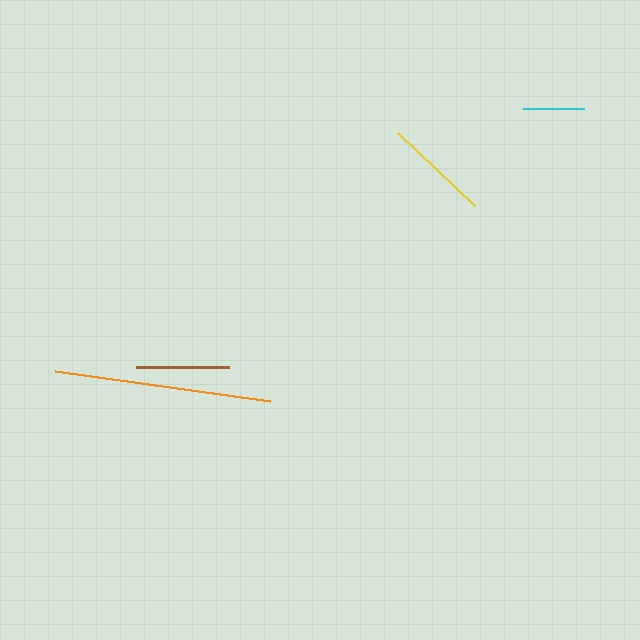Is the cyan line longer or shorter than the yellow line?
The yellow line is longer than the cyan line.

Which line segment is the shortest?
The cyan line is the shortest at approximately 61 pixels.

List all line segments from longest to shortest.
From longest to shortest: orange, yellow, brown, cyan.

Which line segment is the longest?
The orange line is the longest at approximately 217 pixels.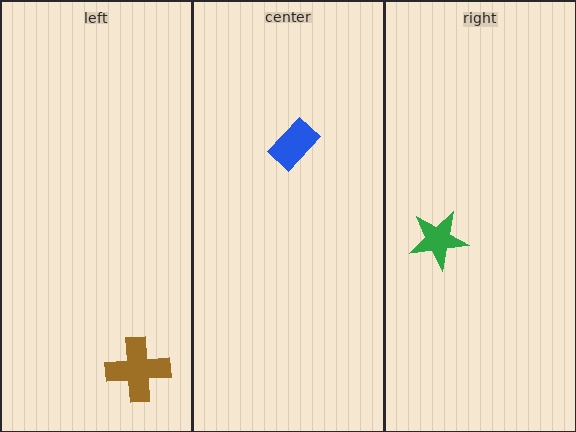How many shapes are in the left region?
1.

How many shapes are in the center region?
1.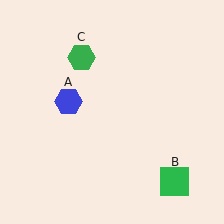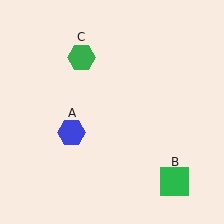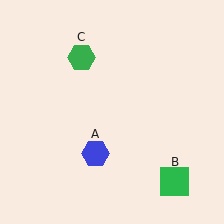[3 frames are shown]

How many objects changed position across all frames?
1 object changed position: blue hexagon (object A).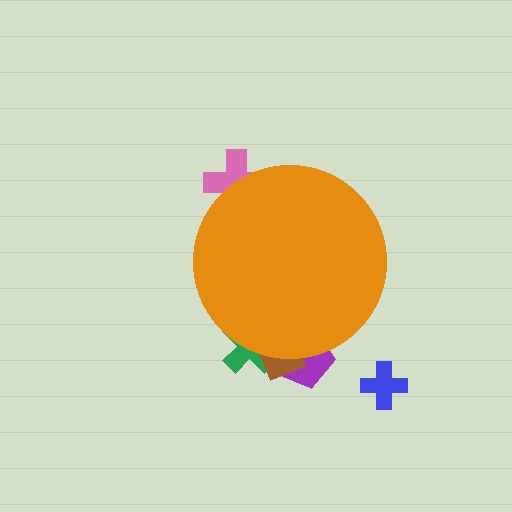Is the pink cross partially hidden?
Yes, the pink cross is partially hidden behind the orange circle.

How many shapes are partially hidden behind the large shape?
4 shapes are partially hidden.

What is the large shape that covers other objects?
An orange circle.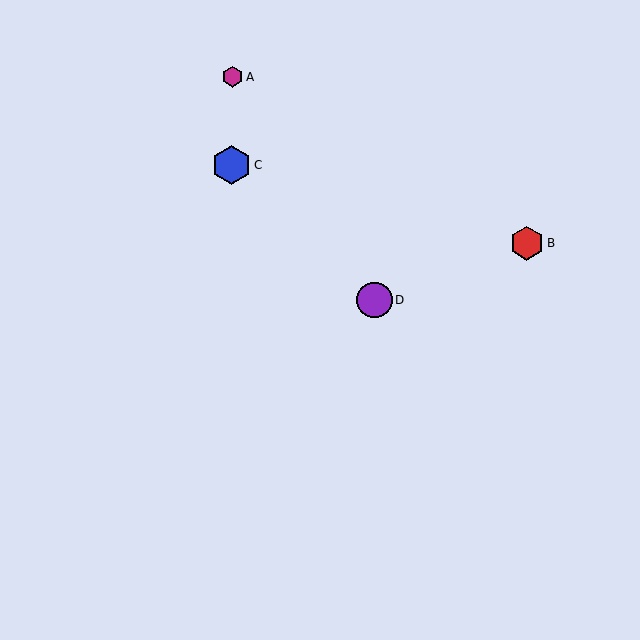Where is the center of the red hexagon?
The center of the red hexagon is at (527, 243).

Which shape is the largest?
The blue hexagon (labeled C) is the largest.